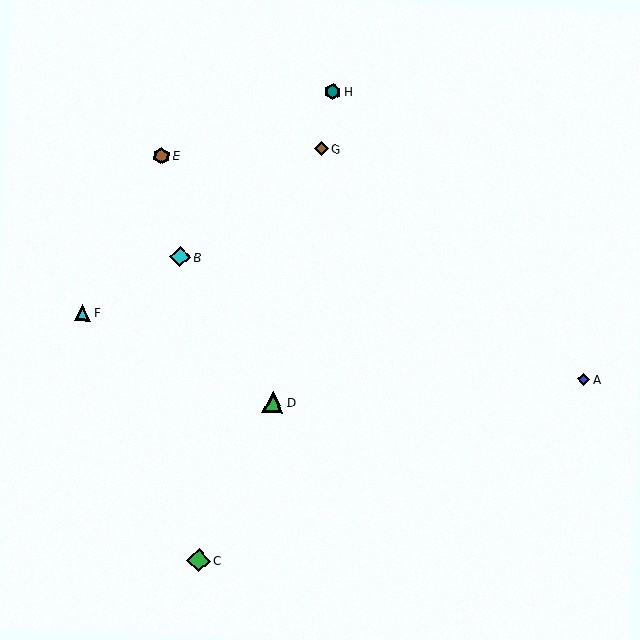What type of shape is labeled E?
Shape E is a brown hexagon.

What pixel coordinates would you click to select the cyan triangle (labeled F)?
Click at (83, 313) to select the cyan triangle F.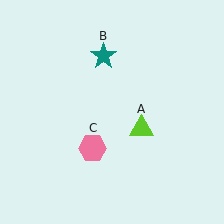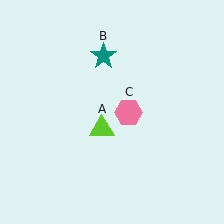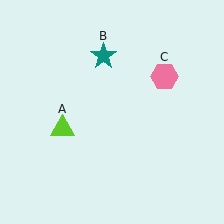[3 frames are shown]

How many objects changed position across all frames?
2 objects changed position: lime triangle (object A), pink hexagon (object C).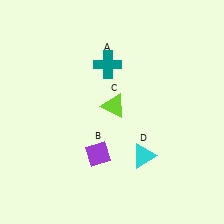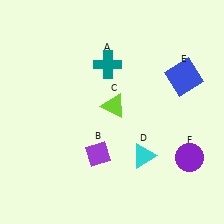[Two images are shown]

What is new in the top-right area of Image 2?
A blue square (E) was added in the top-right area of Image 2.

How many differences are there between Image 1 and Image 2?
There are 2 differences between the two images.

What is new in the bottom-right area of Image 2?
A purple circle (F) was added in the bottom-right area of Image 2.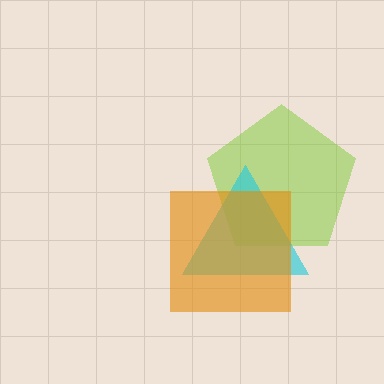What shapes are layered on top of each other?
The layered shapes are: a lime pentagon, a cyan triangle, an orange square.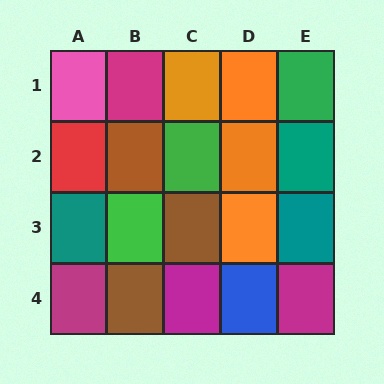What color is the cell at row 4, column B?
Brown.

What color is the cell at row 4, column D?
Blue.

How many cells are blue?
1 cell is blue.